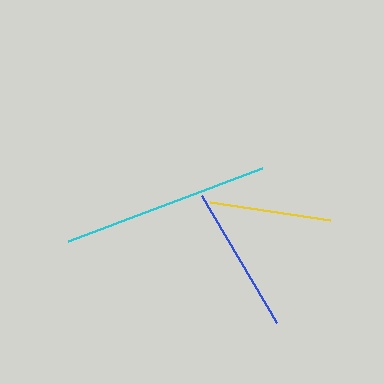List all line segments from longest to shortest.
From longest to shortest: cyan, blue, yellow.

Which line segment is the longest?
The cyan line is the longest at approximately 208 pixels.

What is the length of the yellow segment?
The yellow segment is approximately 121 pixels long.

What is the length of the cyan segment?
The cyan segment is approximately 208 pixels long.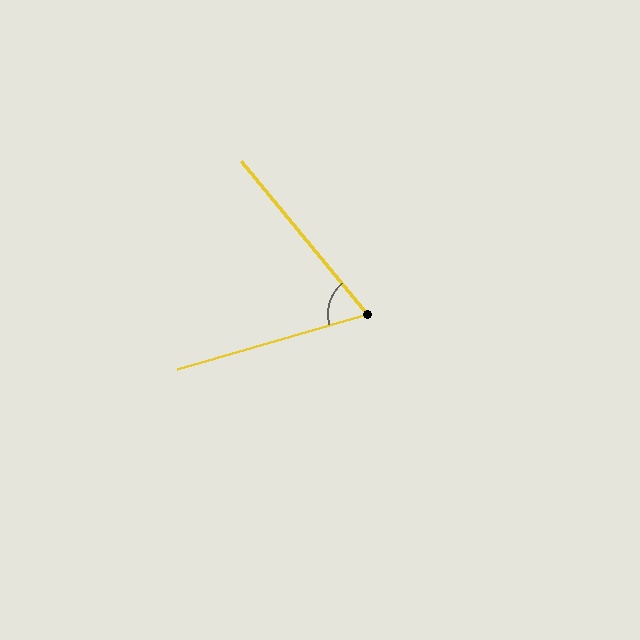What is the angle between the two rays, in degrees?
Approximately 67 degrees.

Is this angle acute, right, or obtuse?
It is acute.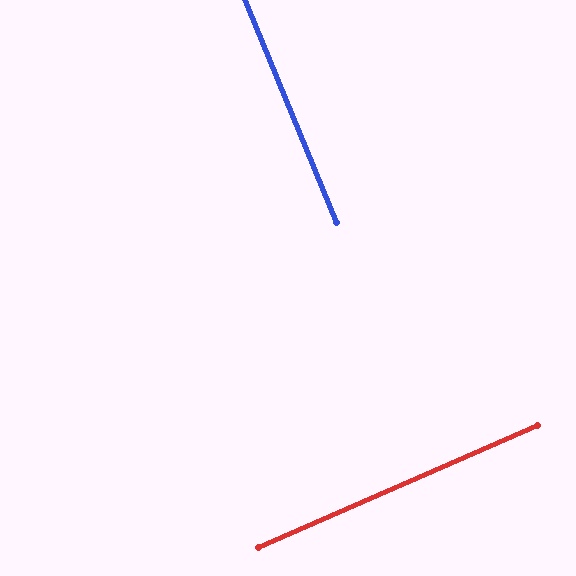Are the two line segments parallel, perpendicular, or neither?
Perpendicular — they meet at approximately 89°.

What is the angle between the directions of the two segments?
Approximately 89 degrees.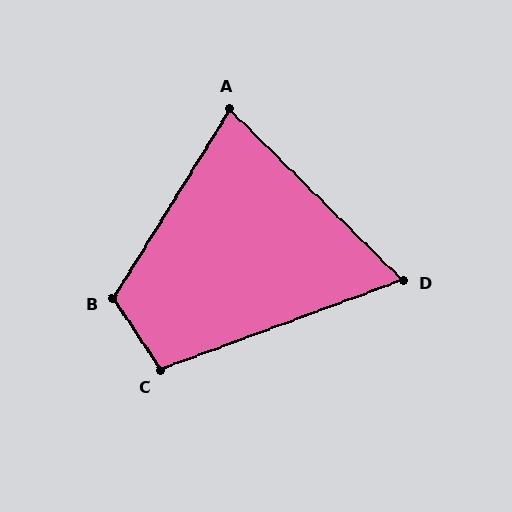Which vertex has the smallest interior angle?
D, at approximately 65 degrees.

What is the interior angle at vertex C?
Approximately 103 degrees (obtuse).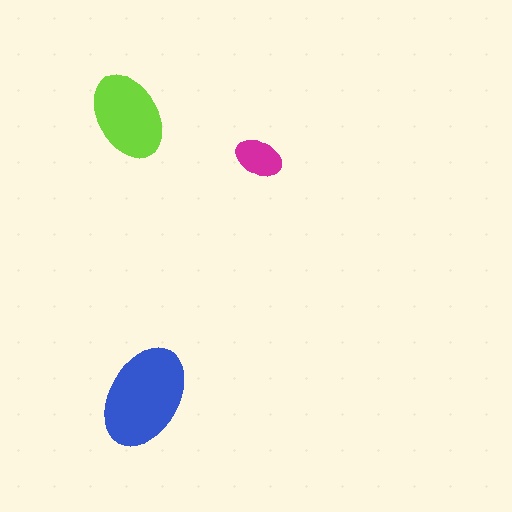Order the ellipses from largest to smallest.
the blue one, the lime one, the magenta one.